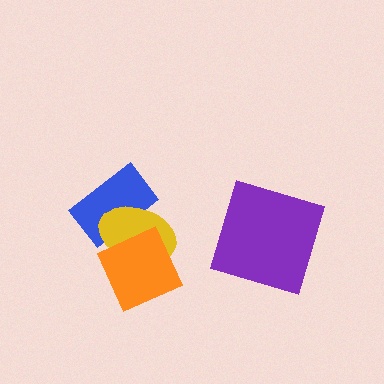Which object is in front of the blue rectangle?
The yellow ellipse is in front of the blue rectangle.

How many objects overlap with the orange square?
1 object overlaps with the orange square.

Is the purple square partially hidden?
No, no other shape covers it.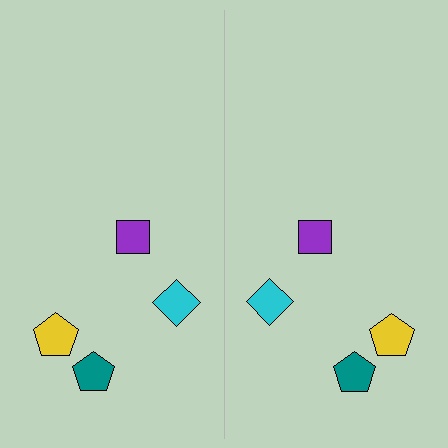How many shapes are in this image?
There are 8 shapes in this image.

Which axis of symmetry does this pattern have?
The pattern has a vertical axis of symmetry running through the center of the image.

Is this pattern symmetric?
Yes, this pattern has bilateral (reflection) symmetry.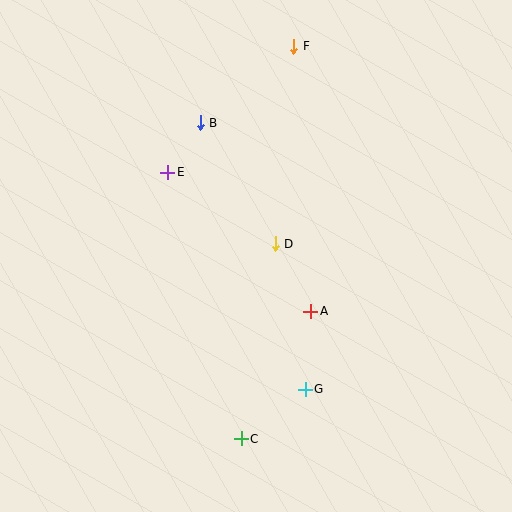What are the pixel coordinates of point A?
Point A is at (311, 311).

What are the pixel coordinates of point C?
Point C is at (241, 439).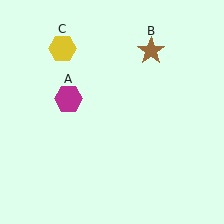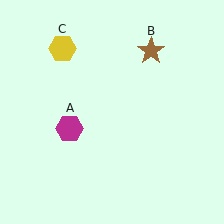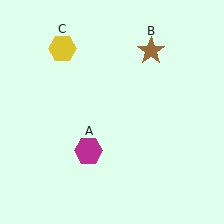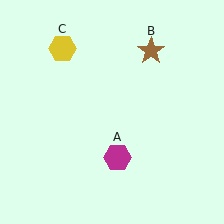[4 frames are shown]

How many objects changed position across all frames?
1 object changed position: magenta hexagon (object A).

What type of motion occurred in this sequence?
The magenta hexagon (object A) rotated counterclockwise around the center of the scene.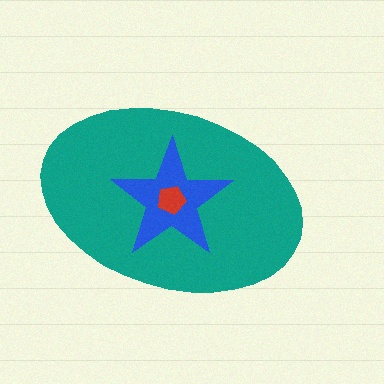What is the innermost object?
The red pentagon.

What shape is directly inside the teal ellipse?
The blue star.